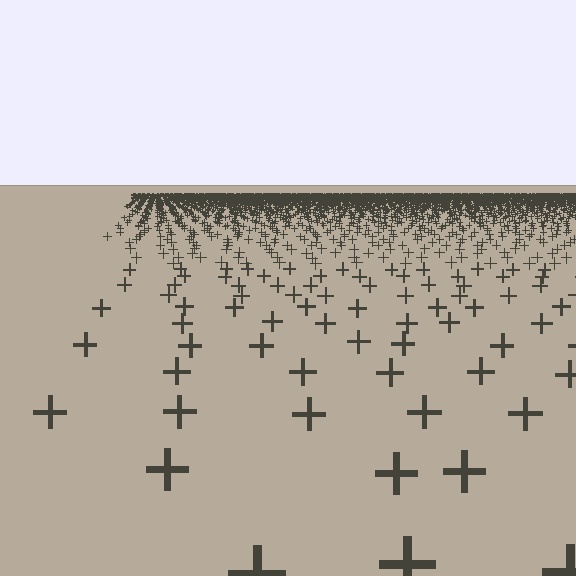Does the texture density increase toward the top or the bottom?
Density increases toward the top.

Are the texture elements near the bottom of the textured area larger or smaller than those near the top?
Larger. Near the bottom, elements are closer to the viewer and appear at a bigger on-screen size.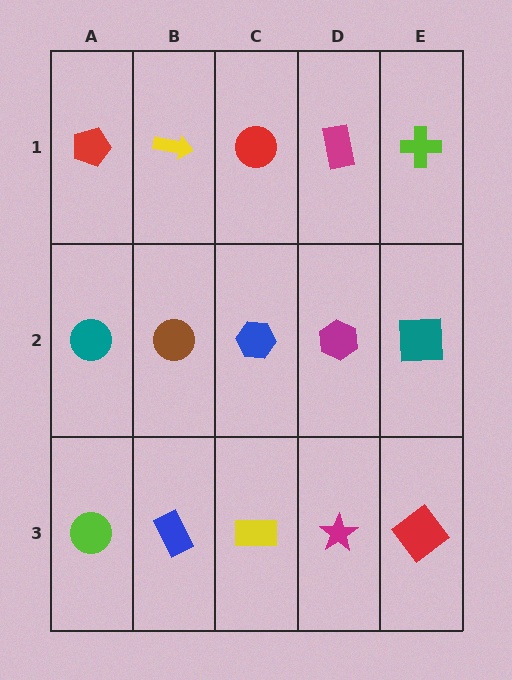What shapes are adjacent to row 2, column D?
A magenta rectangle (row 1, column D), a magenta star (row 3, column D), a blue hexagon (row 2, column C), a teal square (row 2, column E).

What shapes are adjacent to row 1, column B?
A brown circle (row 2, column B), a red pentagon (row 1, column A), a red circle (row 1, column C).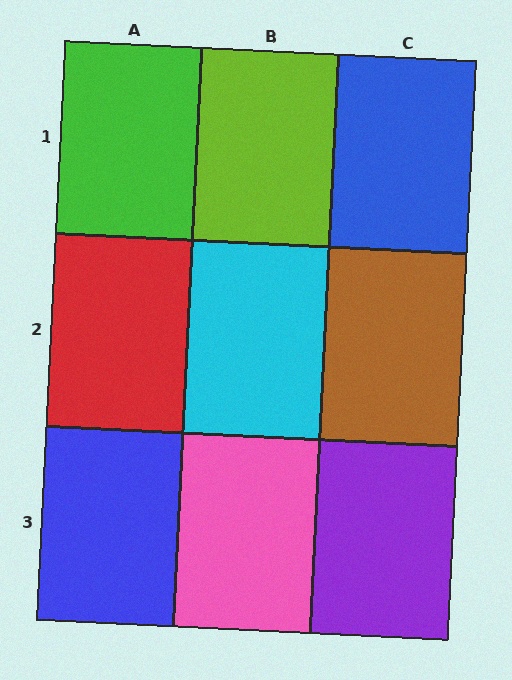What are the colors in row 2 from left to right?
Red, cyan, brown.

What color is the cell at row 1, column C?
Blue.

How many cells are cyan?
1 cell is cyan.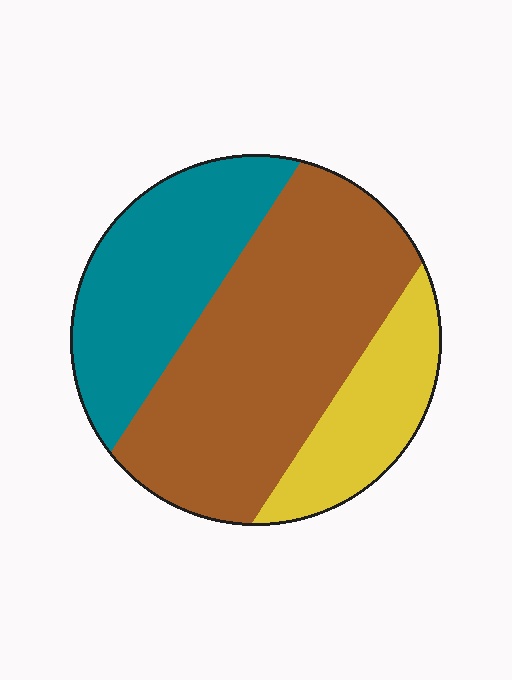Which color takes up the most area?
Brown, at roughly 50%.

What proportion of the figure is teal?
Teal takes up about one third (1/3) of the figure.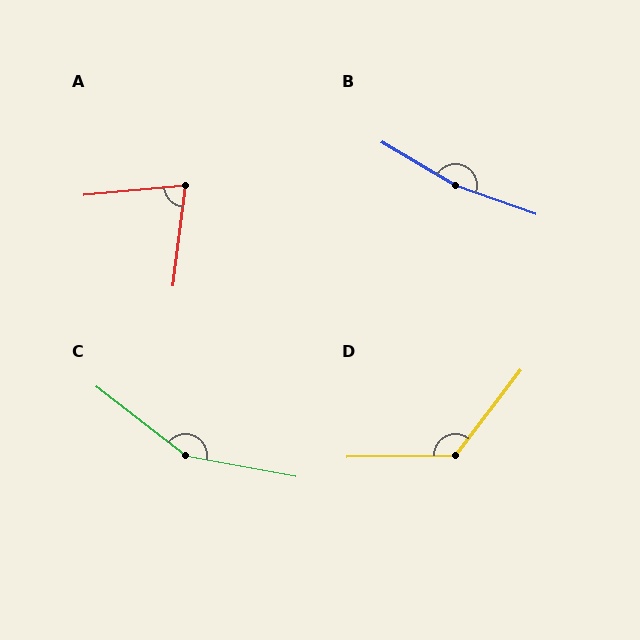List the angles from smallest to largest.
A (77°), D (128°), C (153°), B (169°).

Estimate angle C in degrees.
Approximately 153 degrees.